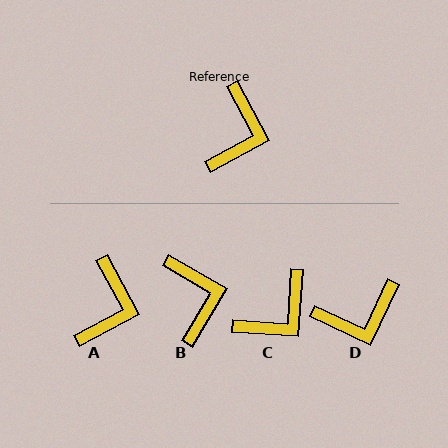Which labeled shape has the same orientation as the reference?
A.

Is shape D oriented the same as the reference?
No, it is off by about 54 degrees.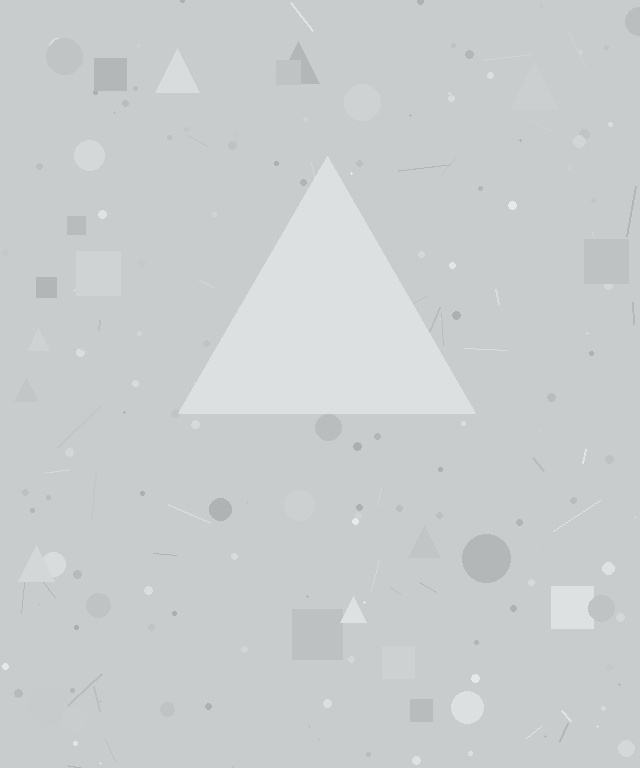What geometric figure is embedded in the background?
A triangle is embedded in the background.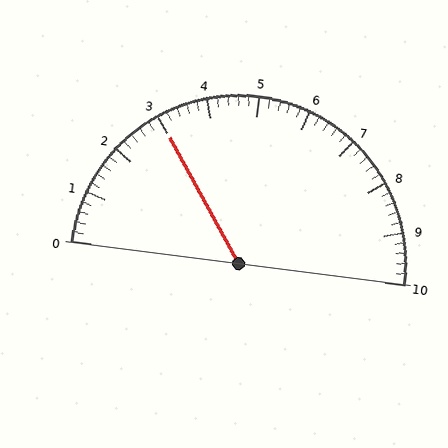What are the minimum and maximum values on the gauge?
The gauge ranges from 0 to 10.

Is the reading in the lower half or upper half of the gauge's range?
The reading is in the lower half of the range (0 to 10).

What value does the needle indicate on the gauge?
The needle indicates approximately 3.0.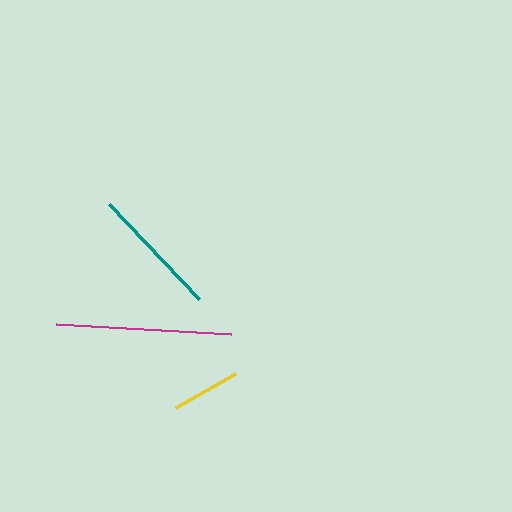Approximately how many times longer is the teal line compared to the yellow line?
The teal line is approximately 1.9 times the length of the yellow line.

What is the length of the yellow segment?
The yellow segment is approximately 68 pixels long.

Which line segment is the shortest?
The yellow line is the shortest at approximately 68 pixels.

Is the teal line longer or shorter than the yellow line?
The teal line is longer than the yellow line.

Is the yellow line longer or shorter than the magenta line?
The magenta line is longer than the yellow line.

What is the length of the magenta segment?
The magenta segment is approximately 175 pixels long.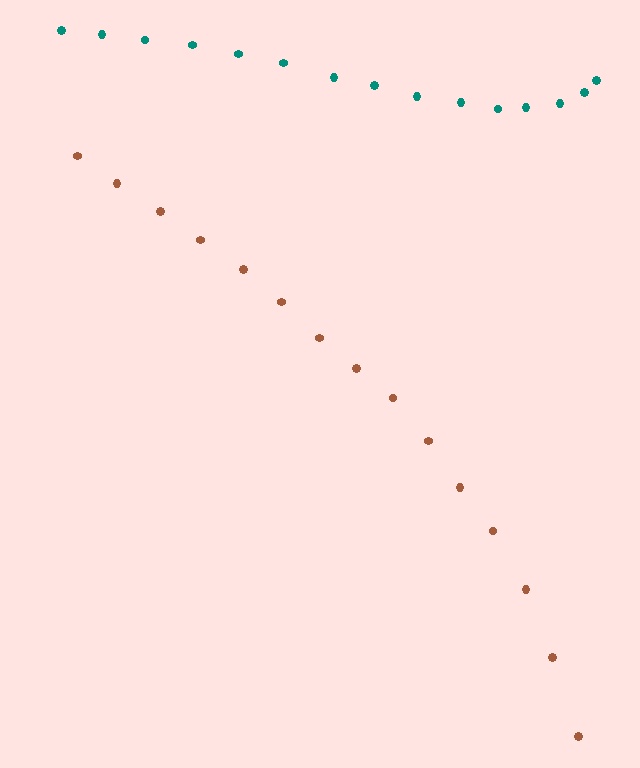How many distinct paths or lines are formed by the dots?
There are 2 distinct paths.